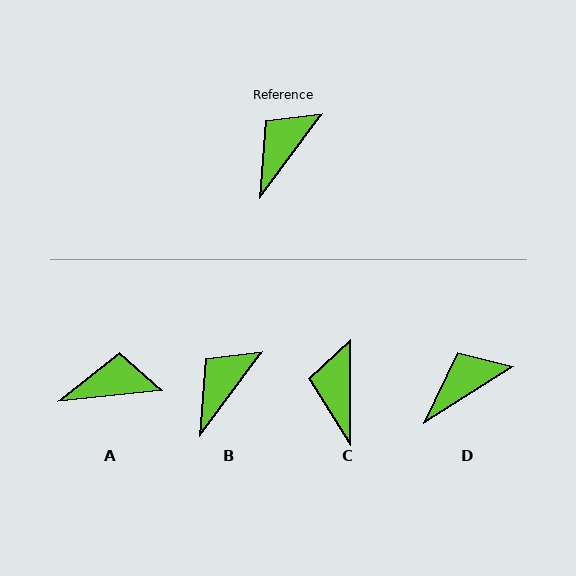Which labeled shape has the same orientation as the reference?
B.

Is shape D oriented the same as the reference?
No, it is off by about 20 degrees.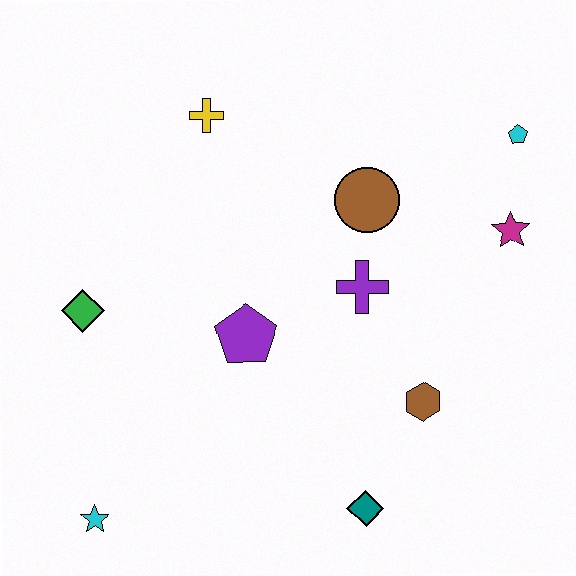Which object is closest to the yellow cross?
The brown circle is closest to the yellow cross.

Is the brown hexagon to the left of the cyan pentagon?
Yes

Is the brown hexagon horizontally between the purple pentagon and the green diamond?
No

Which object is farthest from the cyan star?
The cyan pentagon is farthest from the cyan star.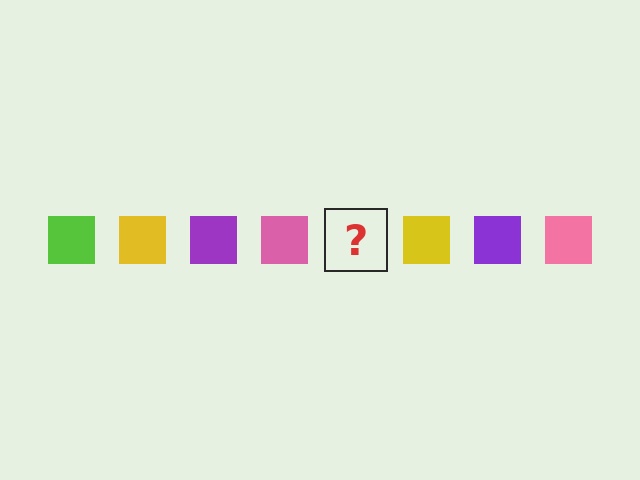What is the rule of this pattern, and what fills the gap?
The rule is that the pattern cycles through lime, yellow, purple, pink squares. The gap should be filled with a lime square.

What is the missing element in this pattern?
The missing element is a lime square.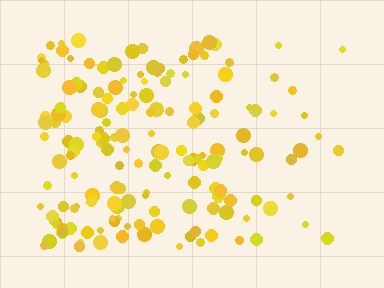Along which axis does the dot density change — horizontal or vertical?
Horizontal.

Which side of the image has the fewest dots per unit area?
The right.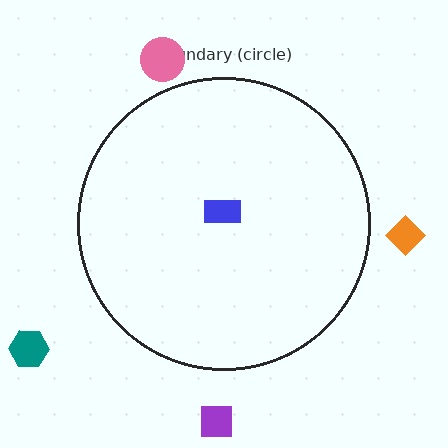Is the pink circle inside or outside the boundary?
Outside.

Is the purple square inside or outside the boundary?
Outside.